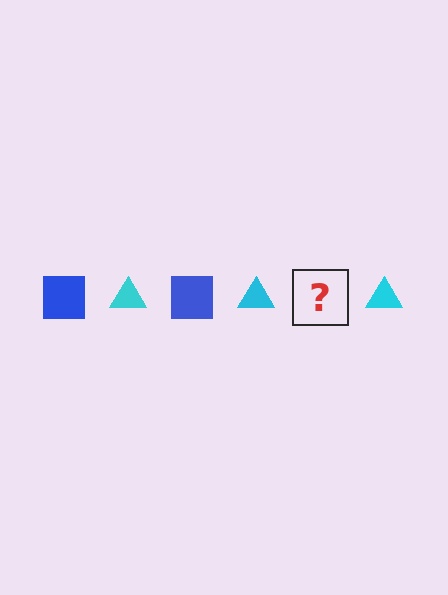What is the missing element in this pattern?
The missing element is a blue square.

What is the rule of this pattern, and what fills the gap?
The rule is that the pattern alternates between blue square and cyan triangle. The gap should be filled with a blue square.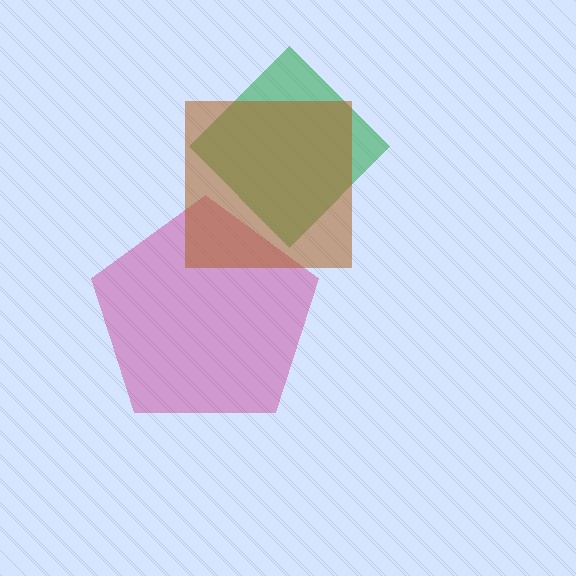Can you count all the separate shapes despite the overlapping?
Yes, there are 3 separate shapes.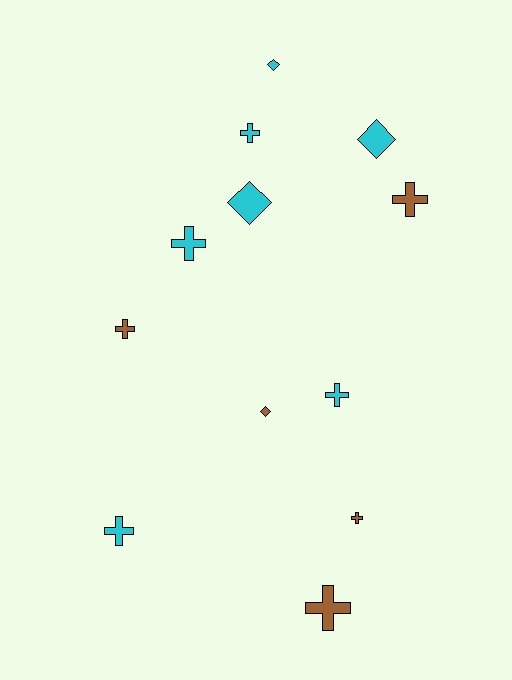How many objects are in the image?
There are 12 objects.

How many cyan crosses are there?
There are 4 cyan crosses.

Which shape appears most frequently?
Cross, with 8 objects.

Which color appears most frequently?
Cyan, with 7 objects.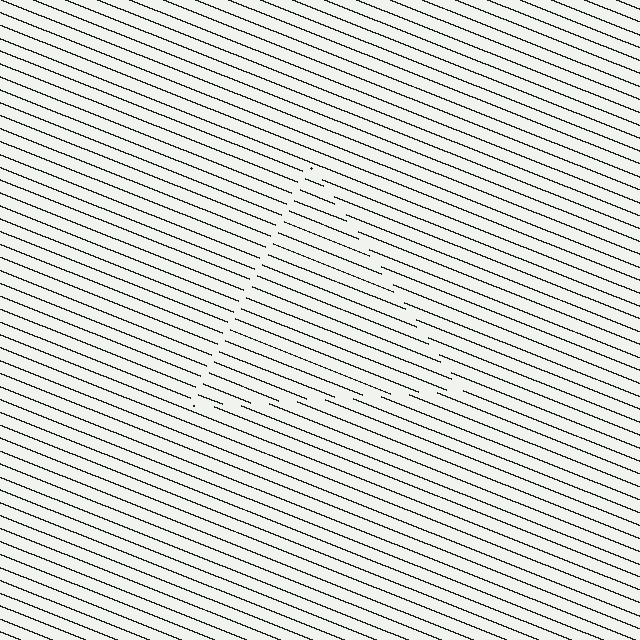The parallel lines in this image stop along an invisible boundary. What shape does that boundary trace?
An illusory triangle. The interior of the shape contains the same grating, shifted by half a period — the contour is defined by the phase discontinuity where line-ends from the inner and outer gratings abut.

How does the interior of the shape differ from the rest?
The interior of the shape contains the same grating, shifted by half a period — the contour is defined by the phase discontinuity where line-ends from the inner and outer gratings abut.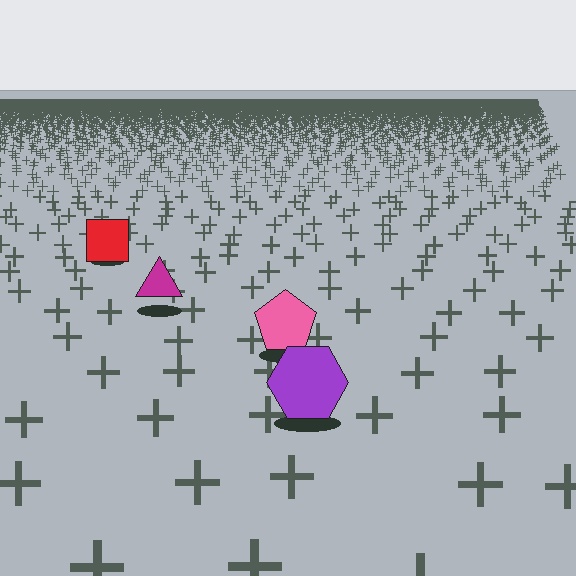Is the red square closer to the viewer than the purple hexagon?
No. The purple hexagon is closer — you can tell from the texture gradient: the ground texture is coarser near it.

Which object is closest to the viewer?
The purple hexagon is closest. The texture marks near it are larger and more spread out.